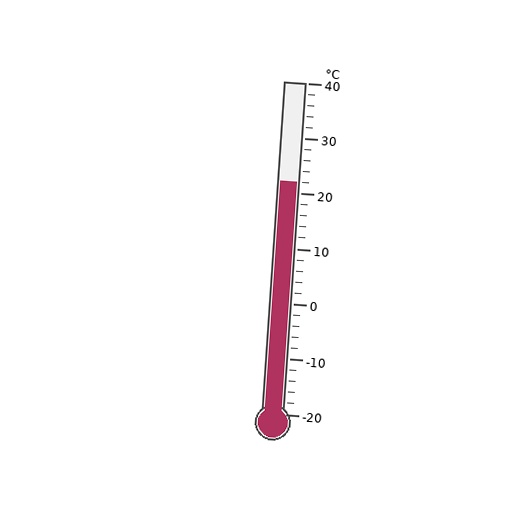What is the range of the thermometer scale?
The thermometer scale ranges from -20°C to 40°C.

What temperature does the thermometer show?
The thermometer shows approximately 22°C.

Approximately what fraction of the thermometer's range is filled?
The thermometer is filled to approximately 70% of its range.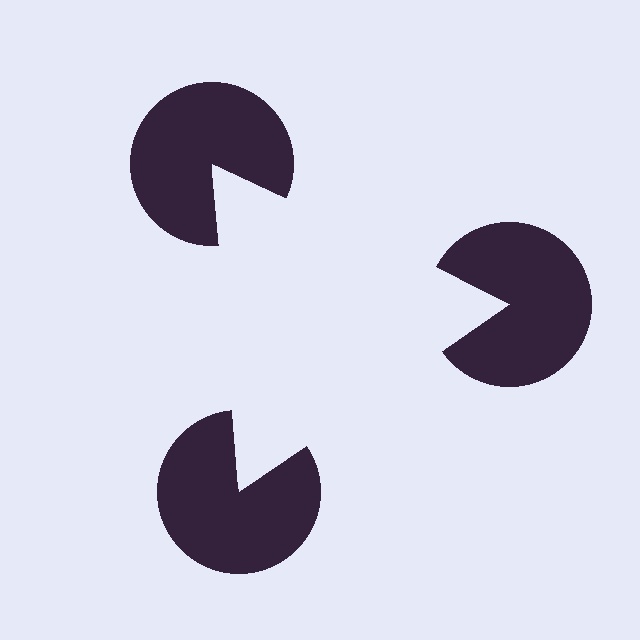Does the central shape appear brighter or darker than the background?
It typically appears slightly brighter than the background, even though no actual brightness change is drawn.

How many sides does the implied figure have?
3 sides.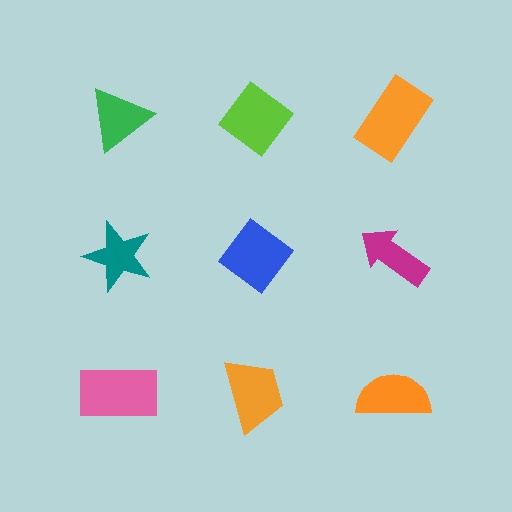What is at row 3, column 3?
An orange semicircle.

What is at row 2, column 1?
A teal star.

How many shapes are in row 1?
3 shapes.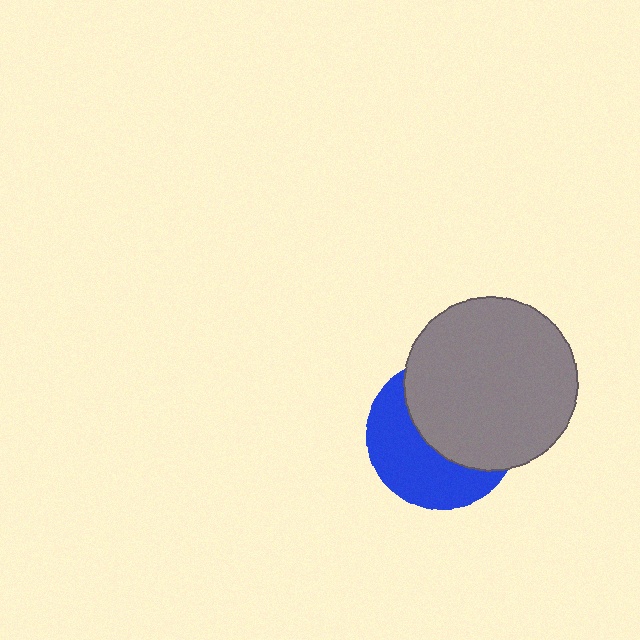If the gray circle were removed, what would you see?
You would see the complete blue circle.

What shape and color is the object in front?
The object in front is a gray circle.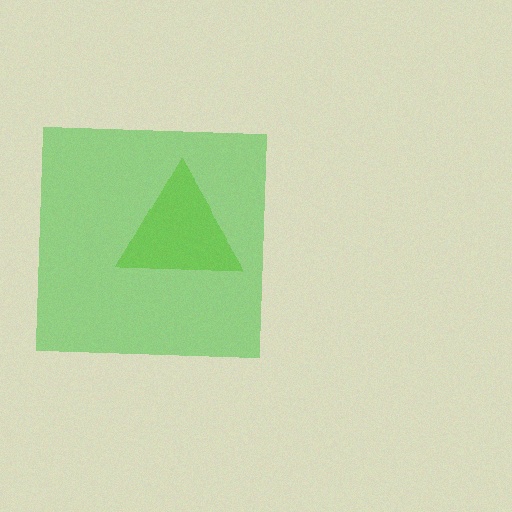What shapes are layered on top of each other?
The layered shapes are: a green square, a lime triangle.